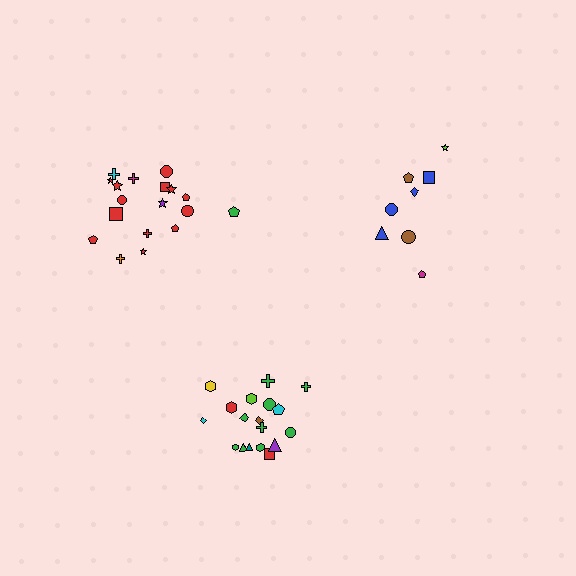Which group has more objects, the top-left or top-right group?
The top-left group.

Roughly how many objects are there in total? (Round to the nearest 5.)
Roughly 45 objects in total.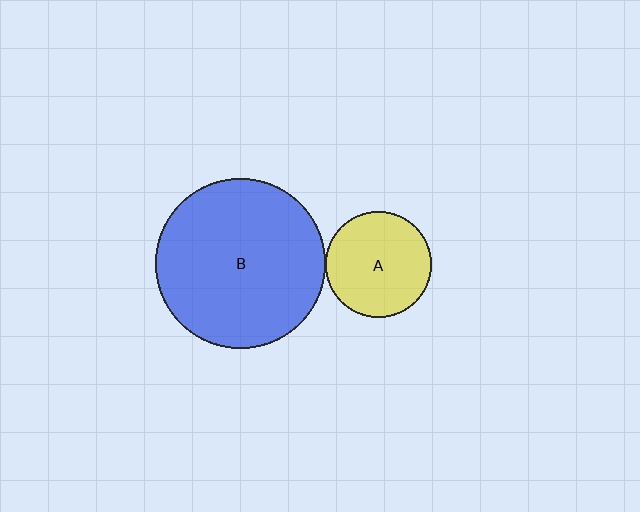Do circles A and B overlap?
Yes.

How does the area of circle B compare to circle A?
Approximately 2.5 times.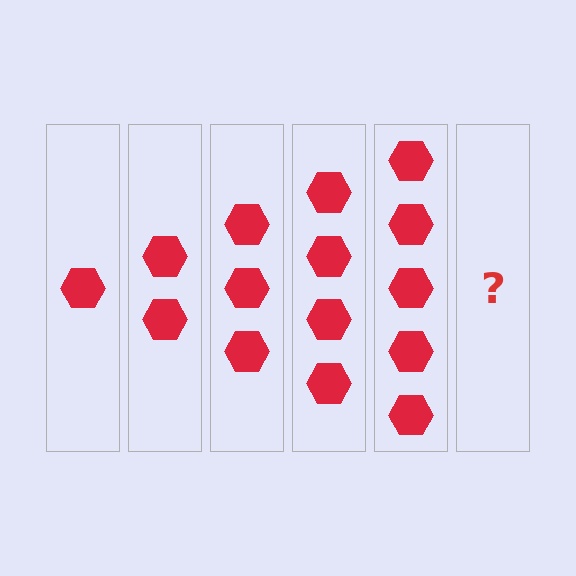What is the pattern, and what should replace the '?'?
The pattern is that each step adds one more hexagon. The '?' should be 6 hexagons.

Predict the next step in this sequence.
The next step is 6 hexagons.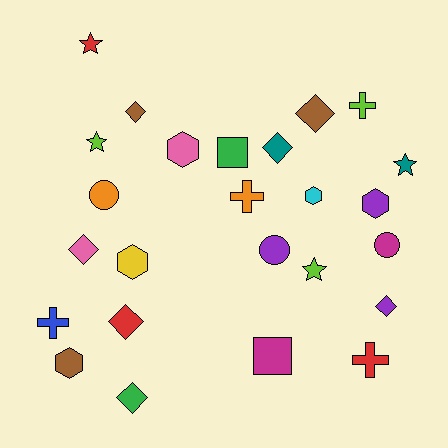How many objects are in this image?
There are 25 objects.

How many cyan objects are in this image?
There is 1 cyan object.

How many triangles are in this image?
There are no triangles.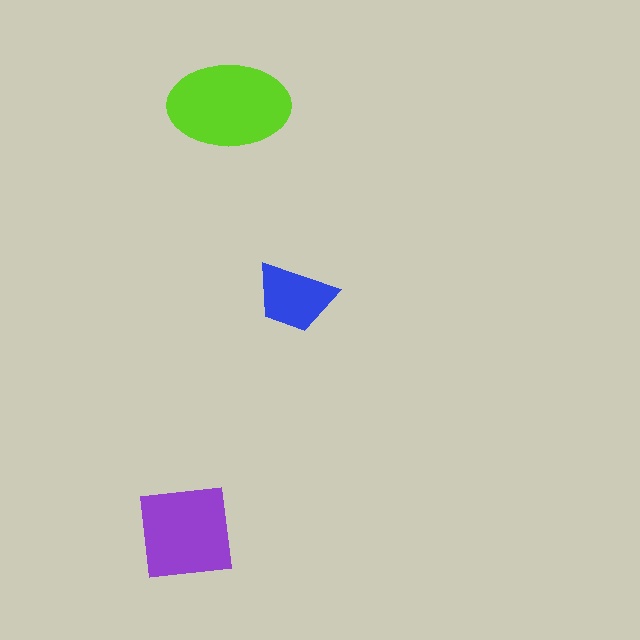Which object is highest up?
The lime ellipse is topmost.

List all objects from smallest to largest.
The blue trapezoid, the purple square, the lime ellipse.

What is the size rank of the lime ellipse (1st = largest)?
1st.